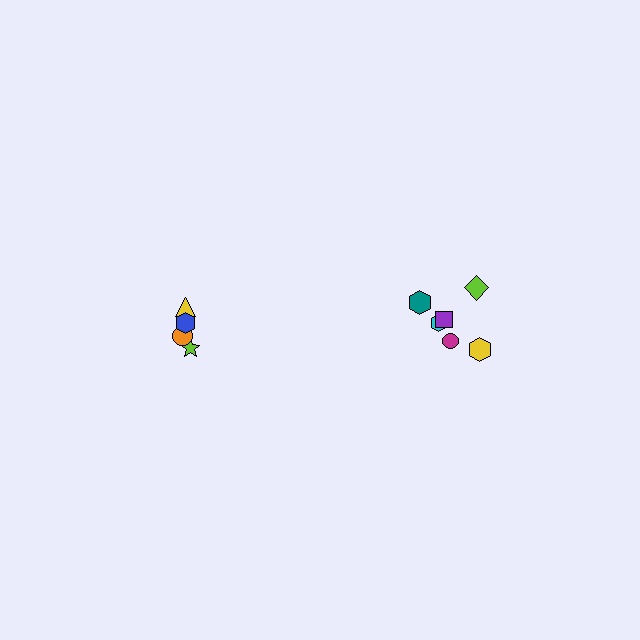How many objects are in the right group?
There are 6 objects.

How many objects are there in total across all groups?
There are 10 objects.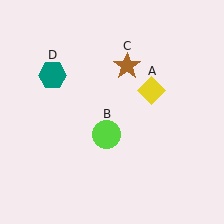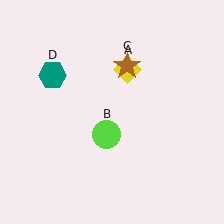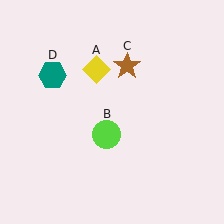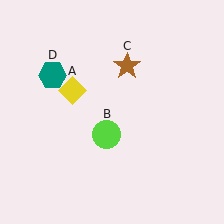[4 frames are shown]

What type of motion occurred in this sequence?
The yellow diamond (object A) rotated counterclockwise around the center of the scene.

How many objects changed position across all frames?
1 object changed position: yellow diamond (object A).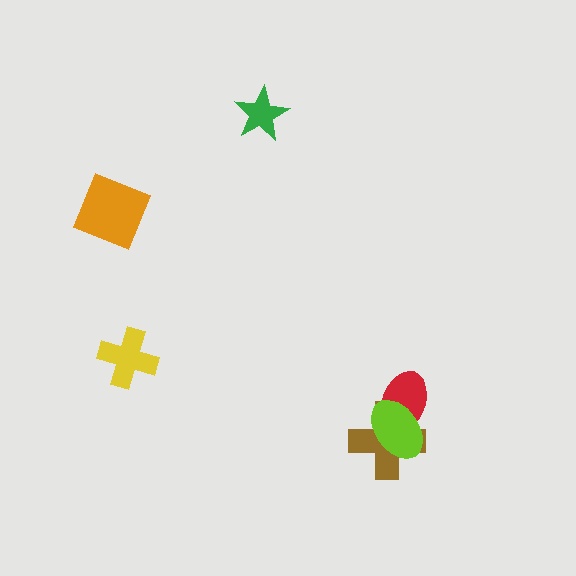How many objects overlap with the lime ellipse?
2 objects overlap with the lime ellipse.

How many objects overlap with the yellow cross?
0 objects overlap with the yellow cross.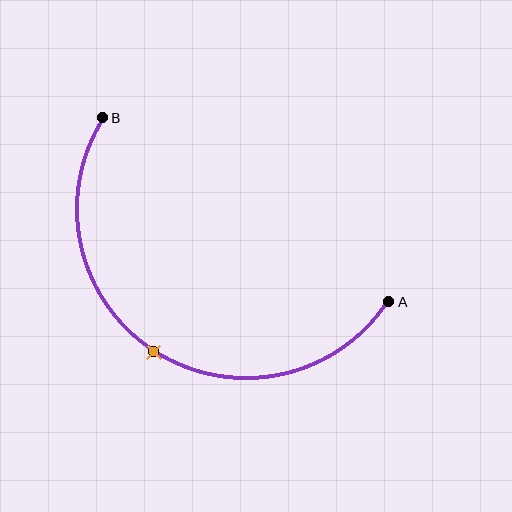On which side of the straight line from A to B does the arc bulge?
The arc bulges below the straight line connecting A and B.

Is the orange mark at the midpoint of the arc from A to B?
Yes. The orange mark lies on the arc at equal arc-length from both A and B — it is the arc midpoint.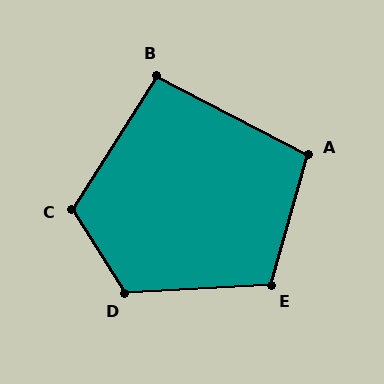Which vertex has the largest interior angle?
D, at approximately 119 degrees.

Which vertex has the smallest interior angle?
B, at approximately 95 degrees.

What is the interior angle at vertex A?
Approximately 102 degrees (obtuse).